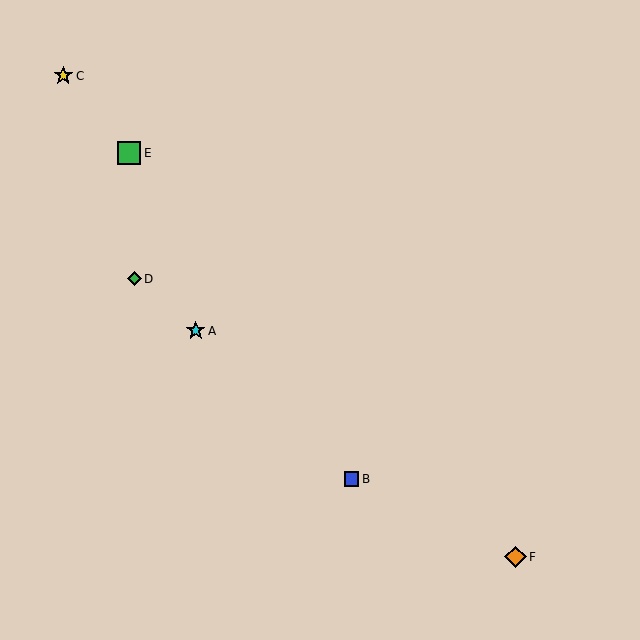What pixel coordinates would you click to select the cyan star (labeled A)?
Click at (196, 331) to select the cyan star A.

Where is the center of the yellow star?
The center of the yellow star is at (63, 76).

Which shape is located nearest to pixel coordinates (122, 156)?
The green square (labeled E) at (129, 153) is nearest to that location.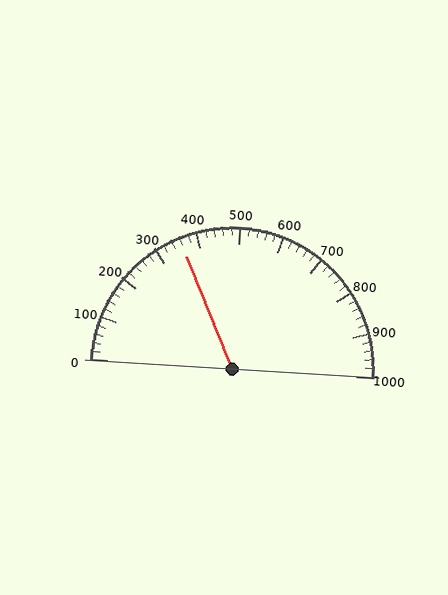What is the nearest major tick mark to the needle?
The nearest major tick mark is 400.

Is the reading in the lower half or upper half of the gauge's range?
The reading is in the lower half of the range (0 to 1000).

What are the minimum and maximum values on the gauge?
The gauge ranges from 0 to 1000.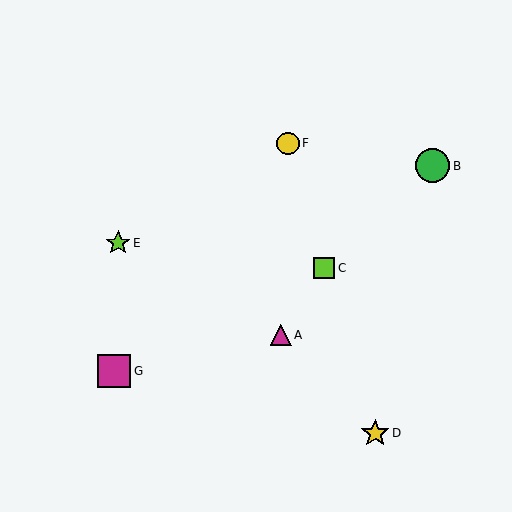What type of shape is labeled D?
Shape D is a yellow star.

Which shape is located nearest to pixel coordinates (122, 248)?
The lime star (labeled E) at (118, 243) is nearest to that location.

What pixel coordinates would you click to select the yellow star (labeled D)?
Click at (375, 433) to select the yellow star D.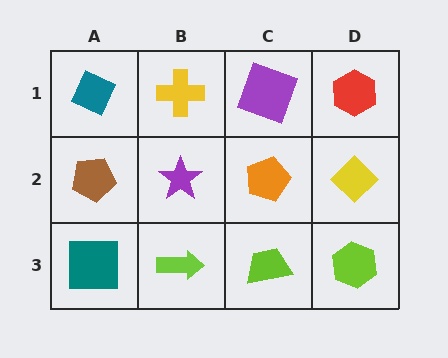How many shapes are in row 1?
4 shapes.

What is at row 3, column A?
A teal square.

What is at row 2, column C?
An orange pentagon.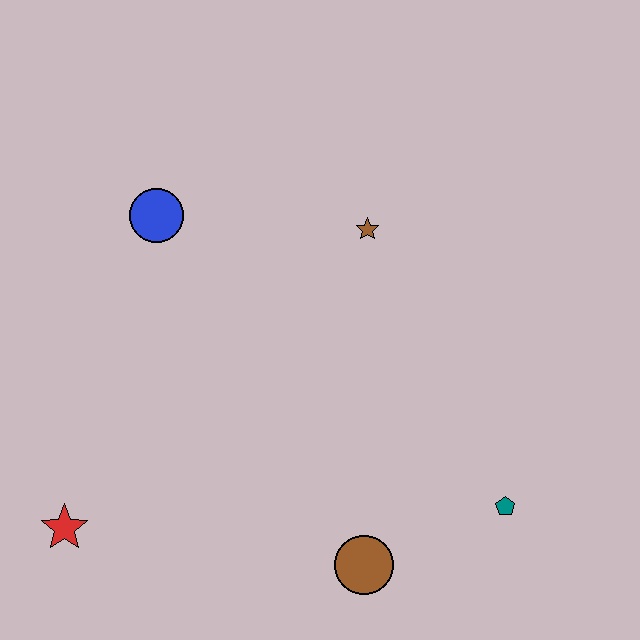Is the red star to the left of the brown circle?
Yes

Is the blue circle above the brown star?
Yes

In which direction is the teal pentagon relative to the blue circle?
The teal pentagon is to the right of the blue circle.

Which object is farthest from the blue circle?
The teal pentagon is farthest from the blue circle.